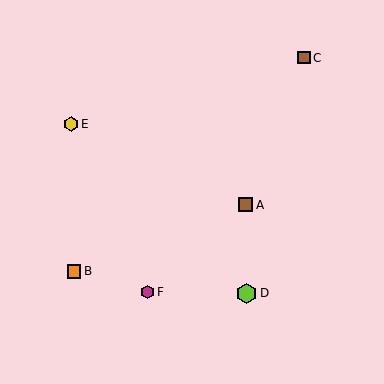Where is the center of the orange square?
The center of the orange square is at (74, 271).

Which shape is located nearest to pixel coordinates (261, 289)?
The lime hexagon (labeled D) at (247, 293) is nearest to that location.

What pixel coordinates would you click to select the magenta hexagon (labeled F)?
Click at (148, 292) to select the magenta hexagon F.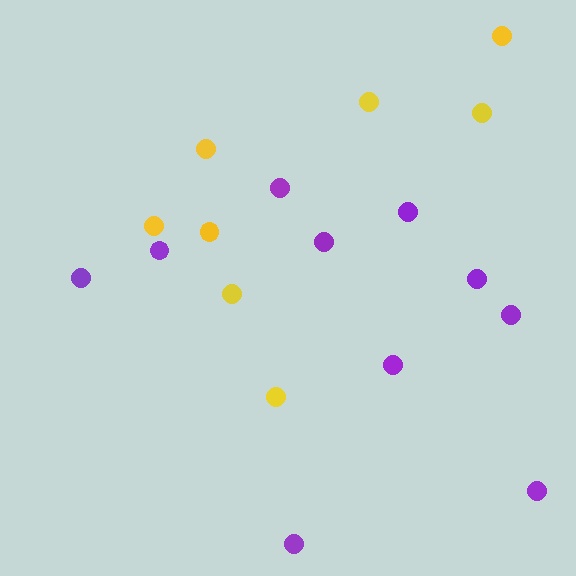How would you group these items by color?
There are 2 groups: one group of yellow circles (8) and one group of purple circles (10).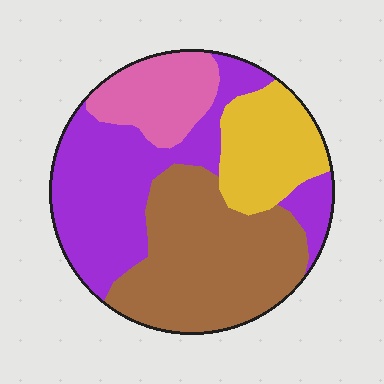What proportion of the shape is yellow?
Yellow takes up about one sixth (1/6) of the shape.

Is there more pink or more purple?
Purple.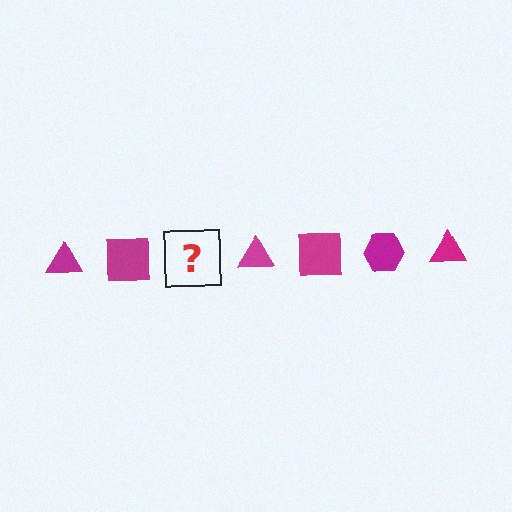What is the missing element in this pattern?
The missing element is a magenta hexagon.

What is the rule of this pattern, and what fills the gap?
The rule is that the pattern cycles through triangle, square, hexagon shapes in magenta. The gap should be filled with a magenta hexagon.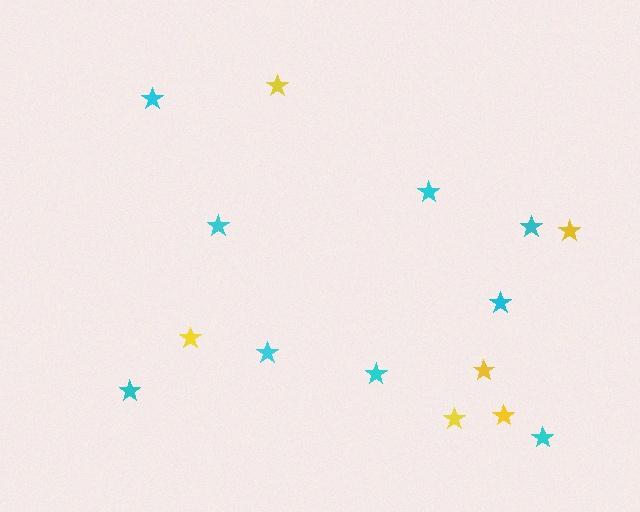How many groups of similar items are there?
There are 2 groups: one group of yellow stars (6) and one group of cyan stars (9).